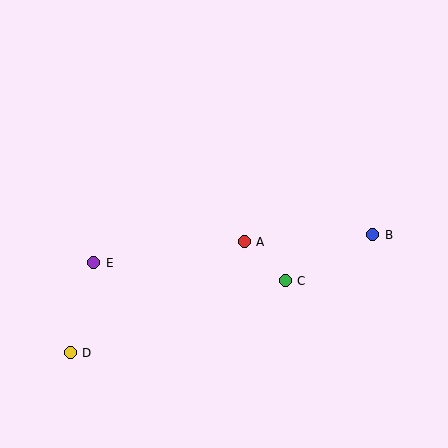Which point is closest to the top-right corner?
Point B is closest to the top-right corner.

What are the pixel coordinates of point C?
Point C is at (285, 281).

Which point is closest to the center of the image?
Point A at (244, 242) is closest to the center.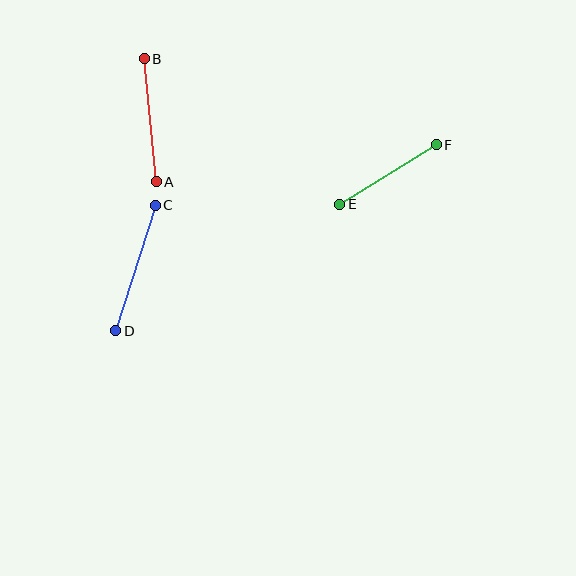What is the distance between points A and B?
The distance is approximately 124 pixels.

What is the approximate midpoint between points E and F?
The midpoint is at approximately (388, 175) pixels.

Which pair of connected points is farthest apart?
Points C and D are farthest apart.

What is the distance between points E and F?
The distance is approximately 113 pixels.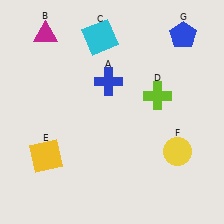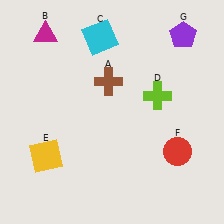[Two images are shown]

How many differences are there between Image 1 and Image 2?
There are 3 differences between the two images.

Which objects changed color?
A changed from blue to brown. F changed from yellow to red. G changed from blue to purple.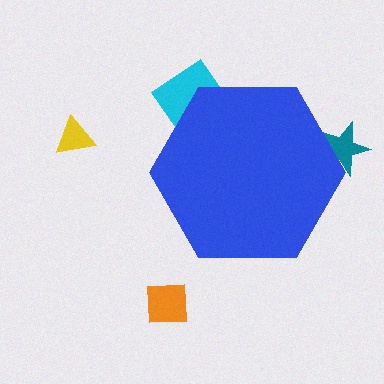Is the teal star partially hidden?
Yes, the teal star is partially hidden behind the blue hexagon.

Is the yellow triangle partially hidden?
No, the yellow triangle is fully visible.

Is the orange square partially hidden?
No, the orange square is fully visible.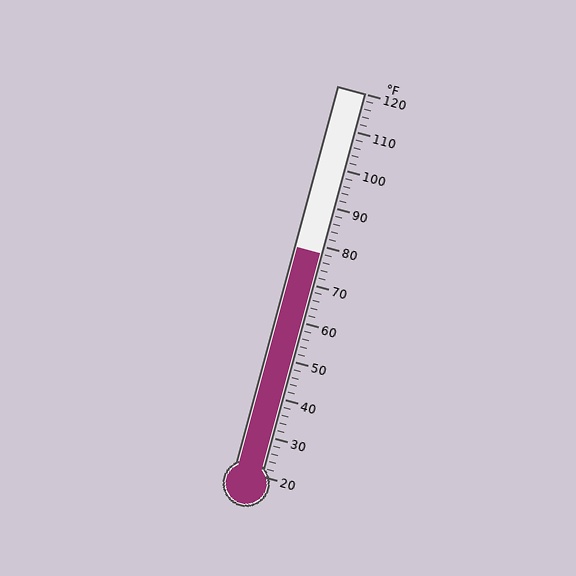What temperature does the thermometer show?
The thermometer shows approximately 78°F.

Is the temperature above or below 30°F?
The temperature is above 30°F.